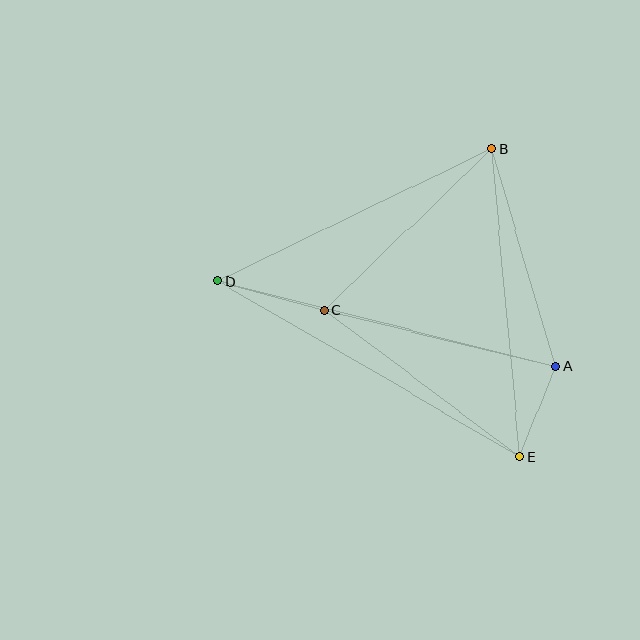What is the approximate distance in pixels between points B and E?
The distance between B and E is approximately 309 pixels.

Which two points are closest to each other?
Points A and E are closest to each other.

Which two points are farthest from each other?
Points D and E are farthest from each other.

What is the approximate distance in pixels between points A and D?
The distance between A and D is approximately 348 pixels.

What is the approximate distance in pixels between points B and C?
The distance between B and C is approximately 233 pixels.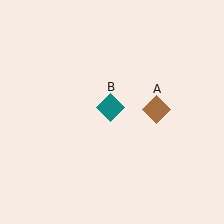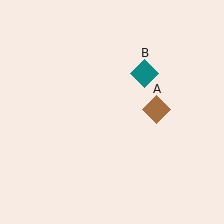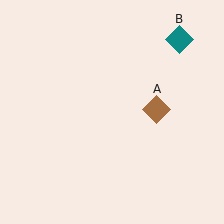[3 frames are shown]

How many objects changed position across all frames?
1 object changed position: teal diamond (object B).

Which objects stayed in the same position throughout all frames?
Brown diamond (object A) remained stationary.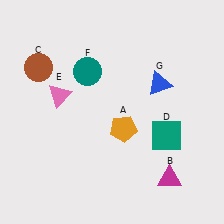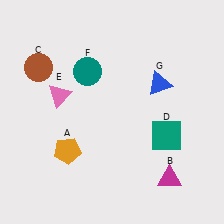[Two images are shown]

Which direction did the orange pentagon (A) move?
The orange pentagon (A) moved left.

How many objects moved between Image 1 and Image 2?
1 object moved between the two images.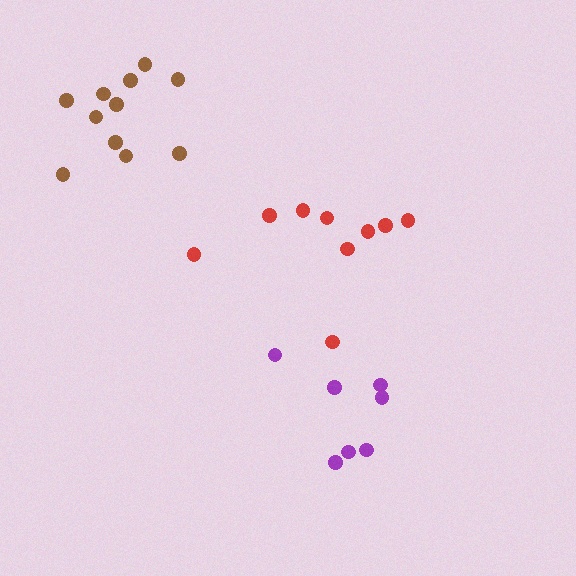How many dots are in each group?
Group 1: 7 dots, Group 2: 11 dots, Group 3: 9 dots (27 total).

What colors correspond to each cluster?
The clusters are colored: purple, brown, red.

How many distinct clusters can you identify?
There are 3 distinct clusters.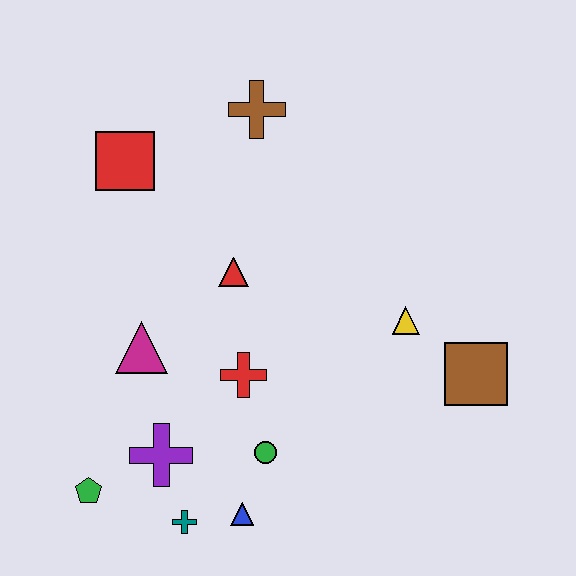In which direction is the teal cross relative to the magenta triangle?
The teal cross is below the magenta triangle.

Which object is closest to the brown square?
The yellow triangle is closest to the brown square.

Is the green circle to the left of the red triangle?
No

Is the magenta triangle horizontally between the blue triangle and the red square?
Yes